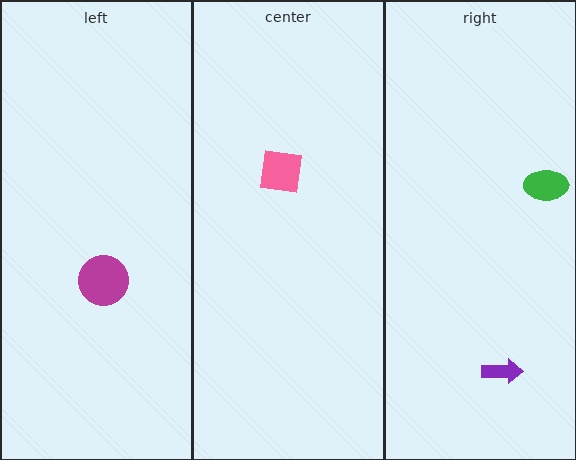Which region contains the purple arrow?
The right region.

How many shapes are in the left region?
1.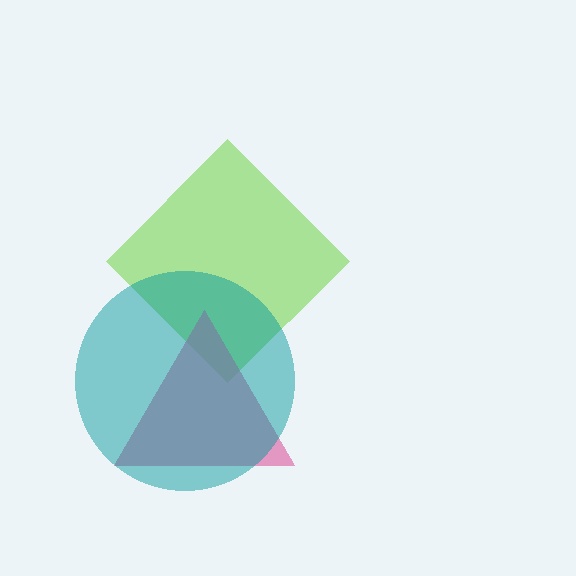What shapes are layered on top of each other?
The layered shapes are: a lime diamond, a pink triangle, a teal circle.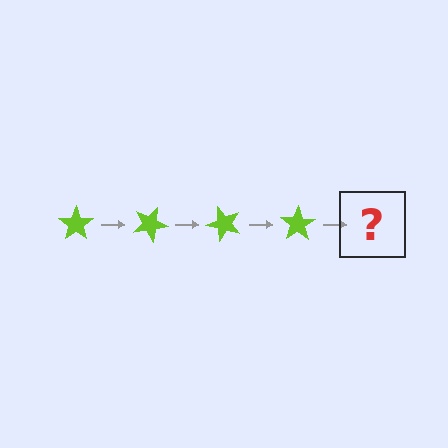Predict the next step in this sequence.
The next step is a lime star rotated 100 degrees.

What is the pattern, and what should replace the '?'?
The pattern is that the star rotates 25 degrees each step. The '?' should be a lime star rotated 100 degrees.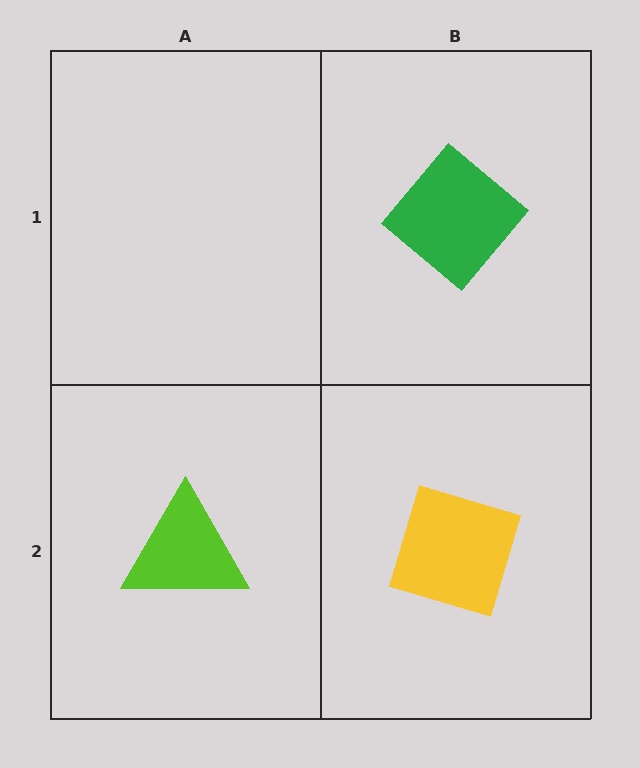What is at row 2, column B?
A yellow diamond.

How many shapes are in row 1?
1 shape.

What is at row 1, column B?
A green diamond.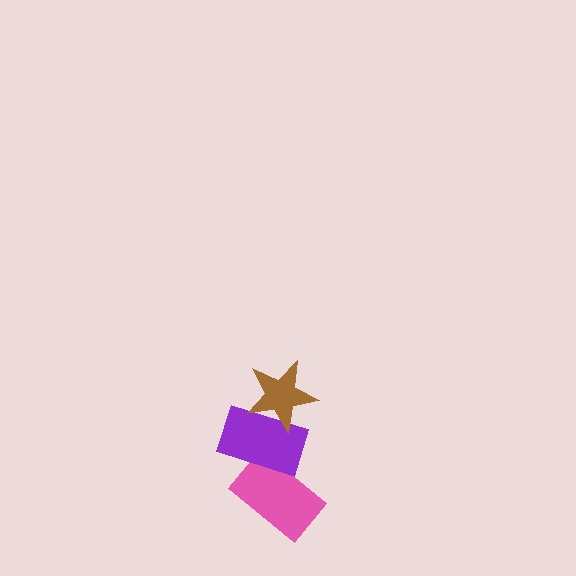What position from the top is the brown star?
The brown star is 1st from the top.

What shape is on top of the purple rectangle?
The brown star is on top of the purple rectangle.